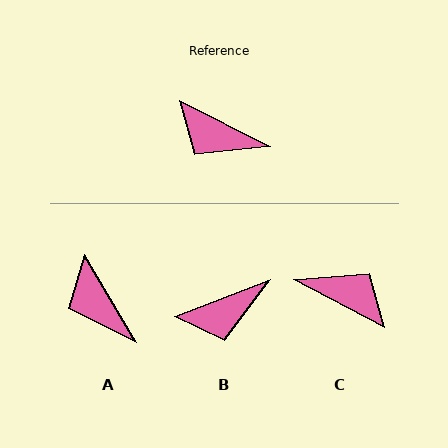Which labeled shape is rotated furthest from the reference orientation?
C, about 179 degrees away.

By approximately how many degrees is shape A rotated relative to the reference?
Approximately 33 degrees clockwise.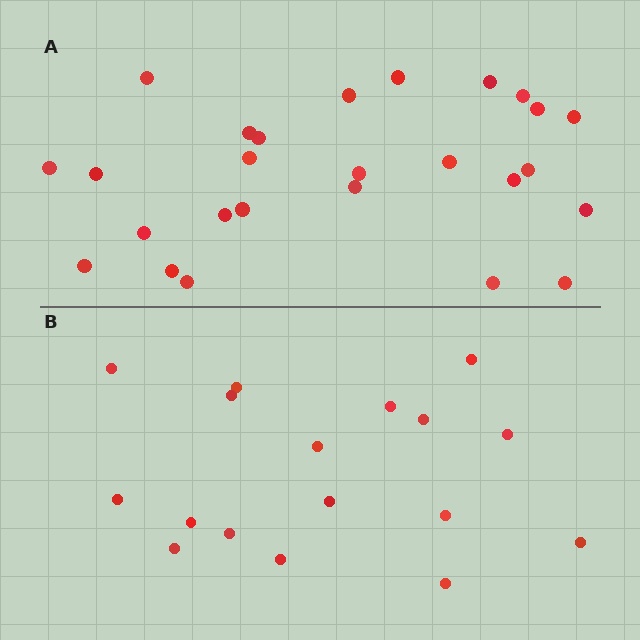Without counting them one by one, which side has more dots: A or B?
Region A (the top region) has more dots.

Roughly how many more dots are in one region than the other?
Region A has roughly 8 or so more dots than region B.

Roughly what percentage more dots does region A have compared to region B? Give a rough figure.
About 55% more.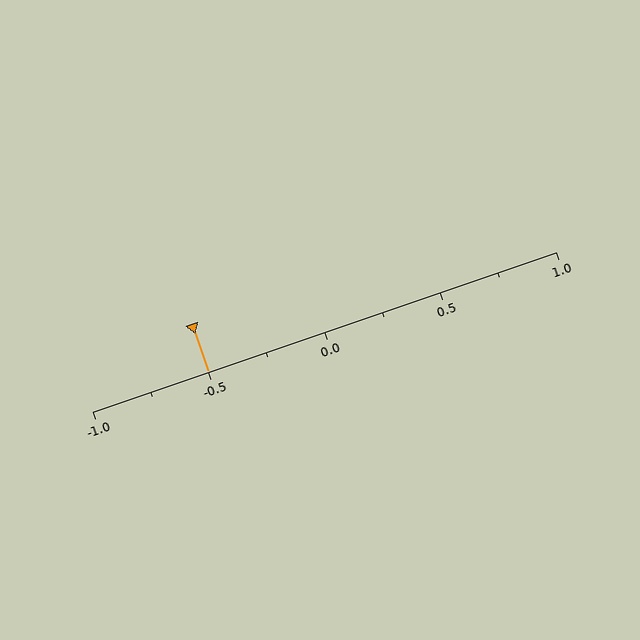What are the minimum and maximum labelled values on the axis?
The axis runs from -1.0 to 1.0.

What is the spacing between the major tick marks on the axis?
The major ticks are spaced 0.5 apart.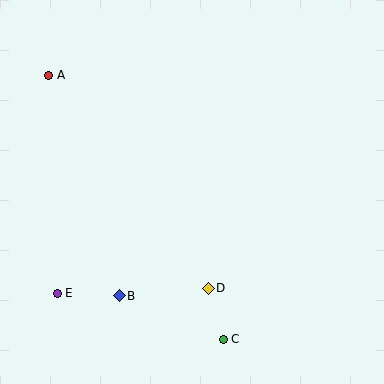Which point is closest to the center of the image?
Point D at (208, 289) is closest to the center.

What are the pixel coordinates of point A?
Point A is at (49, 75).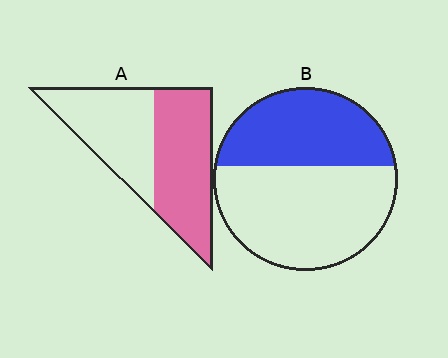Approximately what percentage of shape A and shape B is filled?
A is approximately 55% and B is approximately 40%.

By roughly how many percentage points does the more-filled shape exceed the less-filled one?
By roughly 10 percentage points (A over B).